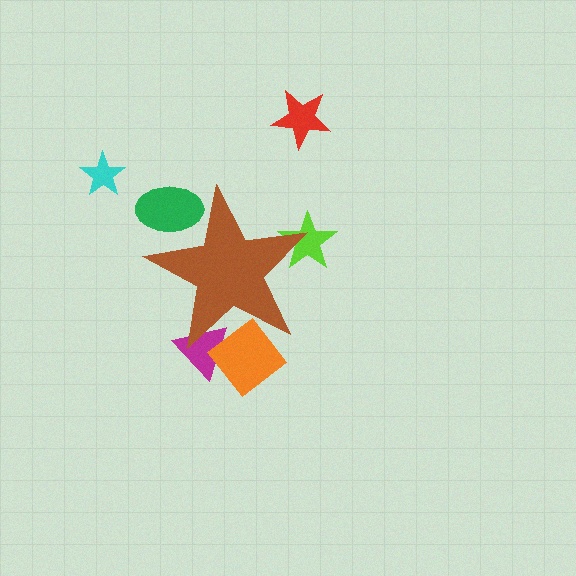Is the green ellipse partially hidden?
Yes, the green ellipse is partially hidden behind the brown star.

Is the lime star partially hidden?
Yes, the lime star is partially hidden behind the brown star.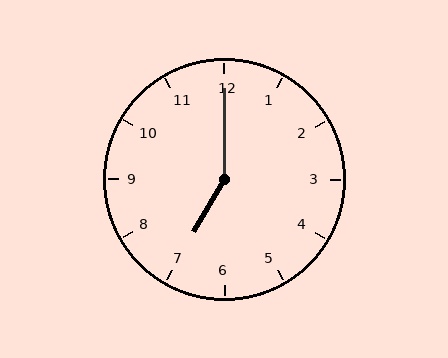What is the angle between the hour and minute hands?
Approximately 150 degrees.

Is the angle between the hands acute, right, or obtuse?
It is obtuse.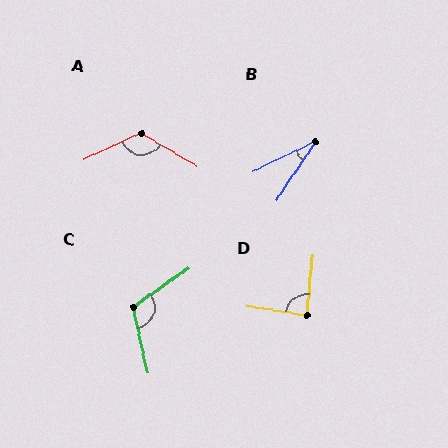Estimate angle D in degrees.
Approximately 86 degrees.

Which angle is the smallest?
B, at approximately 30 degrees.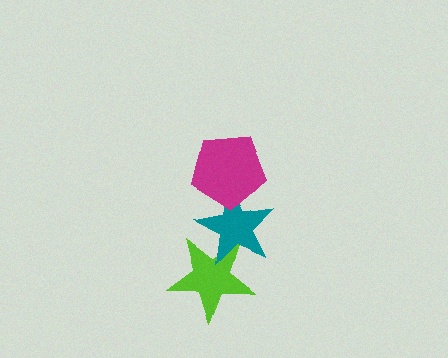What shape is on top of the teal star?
The magenta pentagon is on top of the teal star.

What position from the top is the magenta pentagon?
The magenta pentagon is 1st from the top.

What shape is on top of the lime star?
The teal star is on top of the lime star.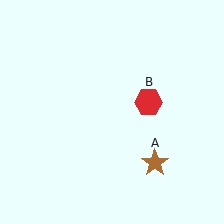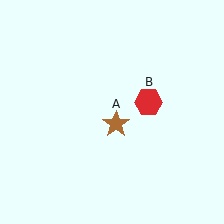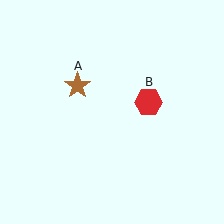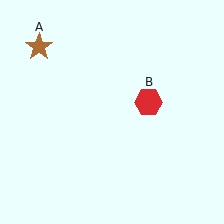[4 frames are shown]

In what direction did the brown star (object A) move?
The brown star (object A) moved up and to the left.